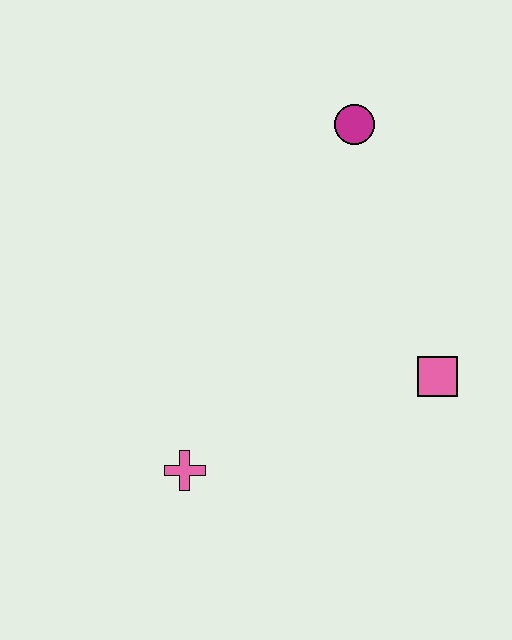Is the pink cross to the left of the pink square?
Yes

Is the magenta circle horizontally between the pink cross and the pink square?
Yes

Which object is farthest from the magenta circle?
The pink cross is farthest from the magenta circle.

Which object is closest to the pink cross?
The pink square is closest to the pink cross.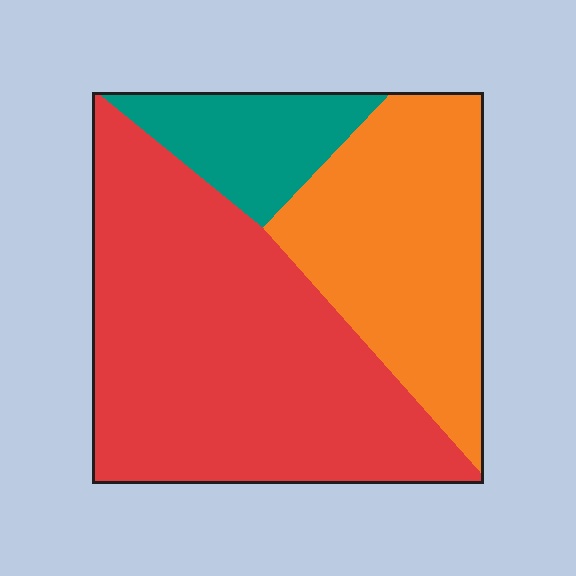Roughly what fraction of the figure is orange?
Orange covers around 30% of the figure.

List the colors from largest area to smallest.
From largest to smallest: red, orange, teal.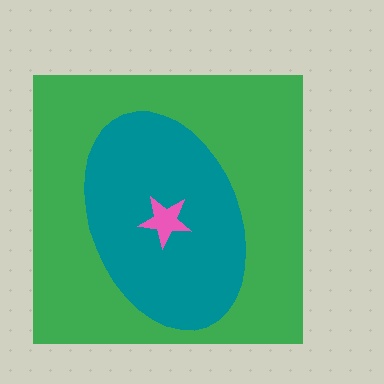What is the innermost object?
The pink star.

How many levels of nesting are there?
3.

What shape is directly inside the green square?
The teal ellipse.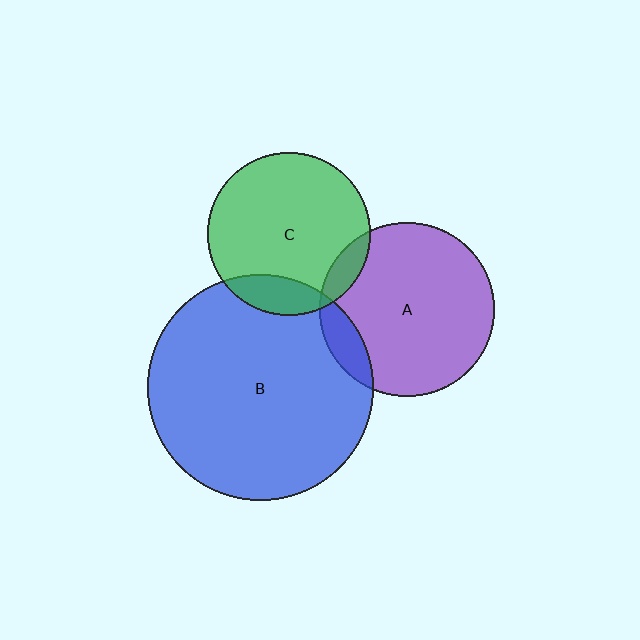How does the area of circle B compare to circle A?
Approximately 1.7 times.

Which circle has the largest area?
Circle B (blue).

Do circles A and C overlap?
Yes.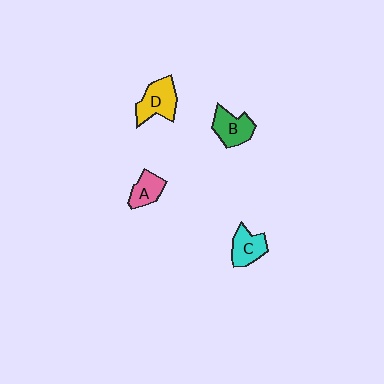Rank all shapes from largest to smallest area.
From largest to smallest: D (yellow), B (green), C (cyan), A (pink).